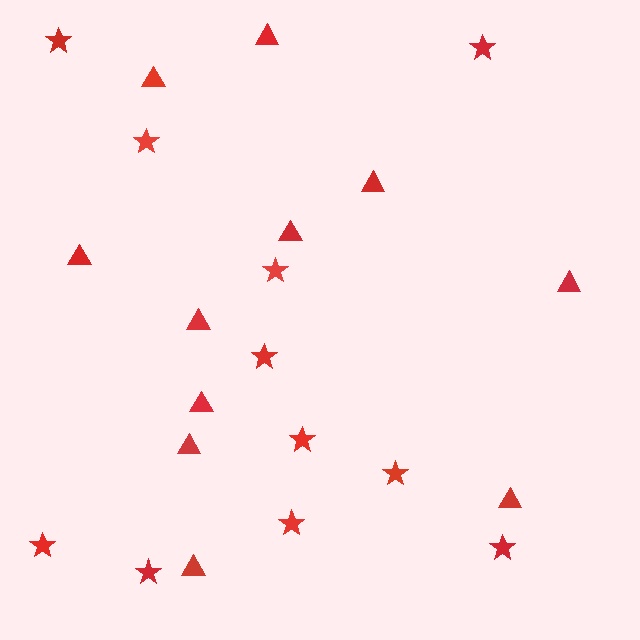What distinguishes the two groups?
There are 2 groups: one group of triangles (11) and one group of stars (11).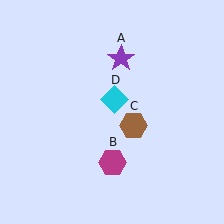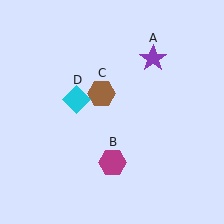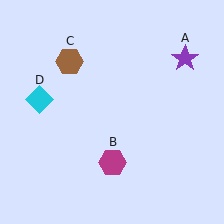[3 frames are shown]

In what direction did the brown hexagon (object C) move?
The brown hexagon (object C) moved up and to the left.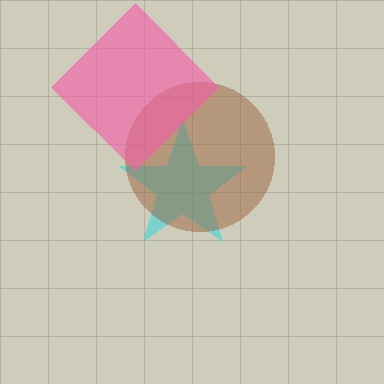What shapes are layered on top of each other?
The layered shapes are: a cyan star, a brown circle, a pink diamond.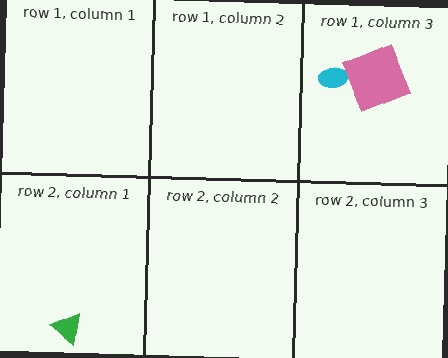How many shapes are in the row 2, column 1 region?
1.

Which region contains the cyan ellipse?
The row 1, column 3 region.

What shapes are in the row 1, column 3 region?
The cyan ellipse, the pink square.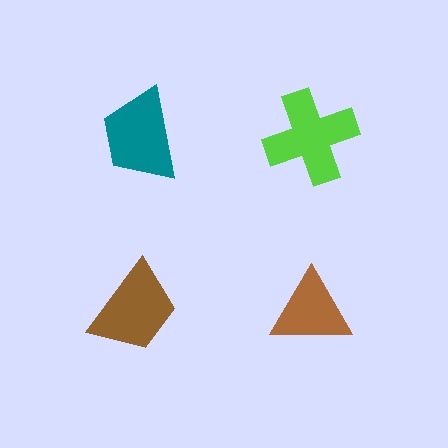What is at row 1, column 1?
A teal trapezoid.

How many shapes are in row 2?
2 shapes.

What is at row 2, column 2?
A brown triangle.